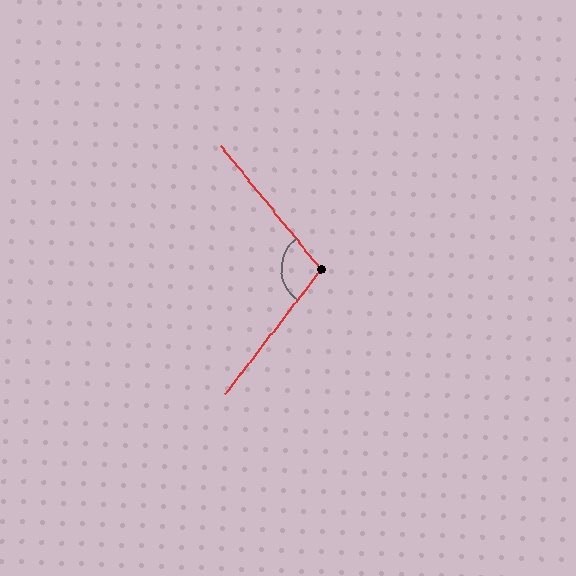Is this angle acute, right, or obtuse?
It is obtuse.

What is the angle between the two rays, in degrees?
Approximately 103 degrees.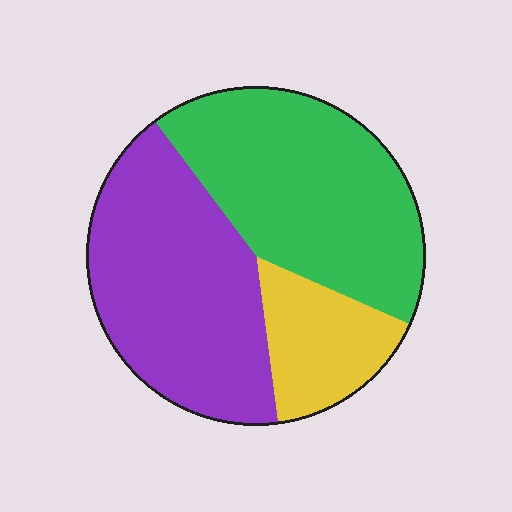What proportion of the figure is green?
Green takes up between a third and a half of the figure.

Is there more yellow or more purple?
Purple.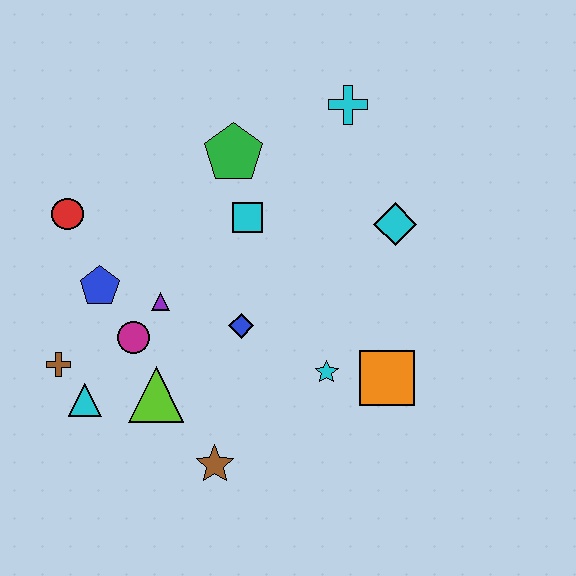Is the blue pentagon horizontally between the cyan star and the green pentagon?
No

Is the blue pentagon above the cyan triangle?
Yes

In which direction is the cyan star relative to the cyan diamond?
The cyan star is below the cyan diamond.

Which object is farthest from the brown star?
The cyan cross is farthest from the brown star.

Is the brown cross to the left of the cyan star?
Yes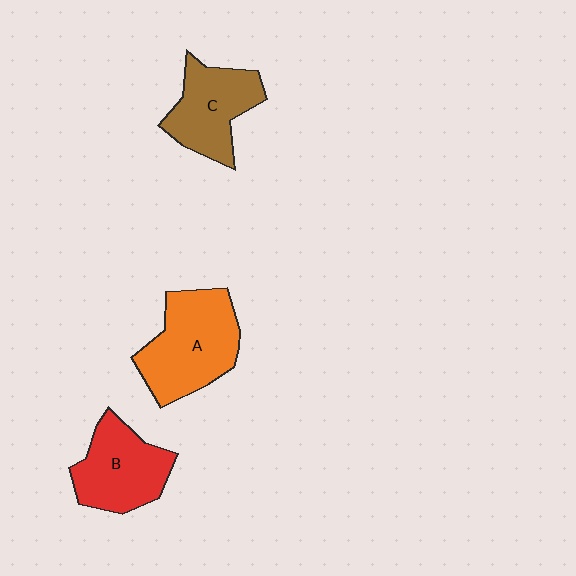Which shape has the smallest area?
Shape C (brown).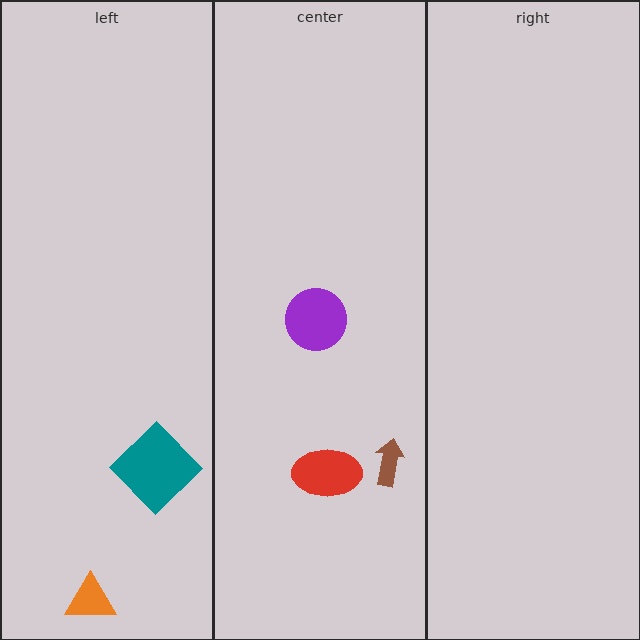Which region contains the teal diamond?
The left region.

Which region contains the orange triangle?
The left region.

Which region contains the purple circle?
The center region.